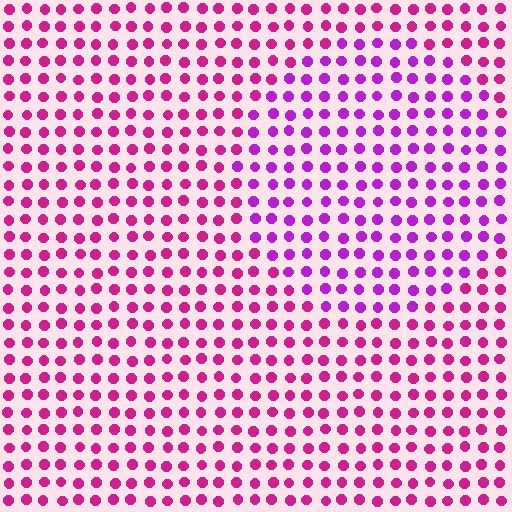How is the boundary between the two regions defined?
The boundary is defined purely by a slight shift in hue (about 29 degrees). Spacing, size, and orientation are identical on both sides.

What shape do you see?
I see a circle.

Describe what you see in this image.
The image is filled with small magenta elements in a uniform arrangement. A circle-shaped region is visible where the elements are tinted to a slightly different hue, forming a subtle color boundary.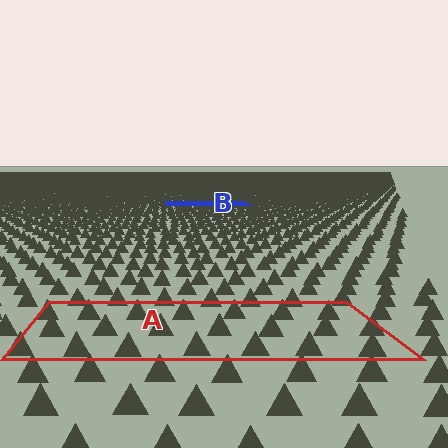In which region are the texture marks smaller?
The texture marks are smaller in region B, because it is farther away.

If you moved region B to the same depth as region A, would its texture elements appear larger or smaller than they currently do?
They would appear larger. At a closer depth, the same texture elements are projected at a bigger on-screen size.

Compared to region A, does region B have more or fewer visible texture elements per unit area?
Region B has more texture elements per unit area — they are packed more densely because it is farther away.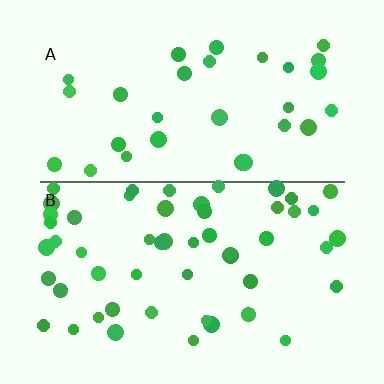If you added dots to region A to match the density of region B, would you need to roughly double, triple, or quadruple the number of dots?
Approximately double.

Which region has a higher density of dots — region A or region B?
B (the bottom).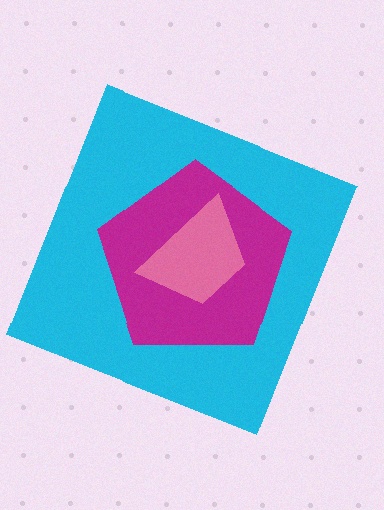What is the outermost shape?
The cyan square.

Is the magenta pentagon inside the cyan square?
Yes.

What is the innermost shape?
The pink trapezoid.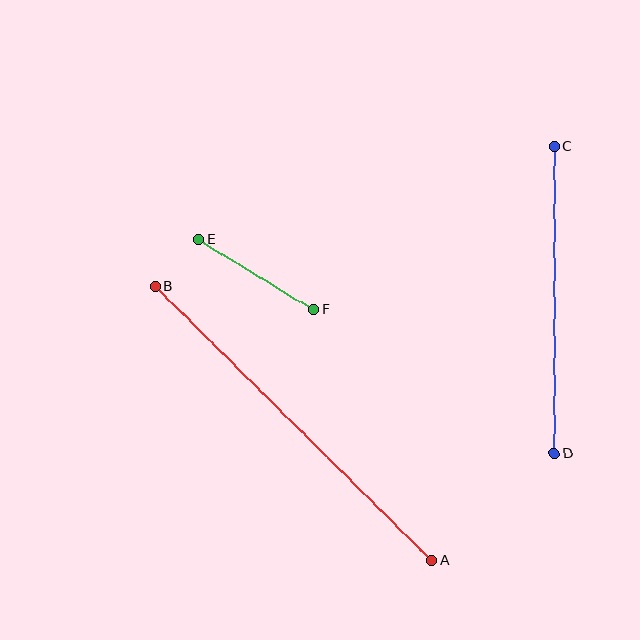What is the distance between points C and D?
The distance is approximately 307 pixels.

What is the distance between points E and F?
The distance is approximately 135 pixels.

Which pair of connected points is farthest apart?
Points A and B are farthest apart.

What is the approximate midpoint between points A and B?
The midpoint is at approximately (294, 423) pixels.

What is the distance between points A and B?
The distance is approximately 390 pixels.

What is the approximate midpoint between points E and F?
The midpoint is at approximately (256, 274) pixels.